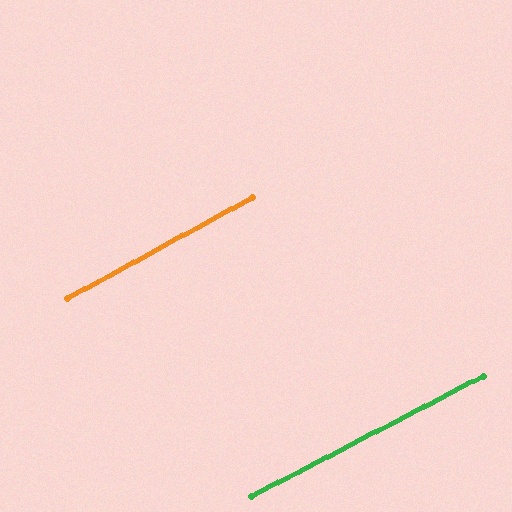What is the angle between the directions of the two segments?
Approximately 1 degree.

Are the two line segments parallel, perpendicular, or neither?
Parallel — their directions differ by only 1.2°.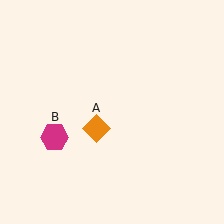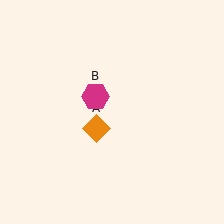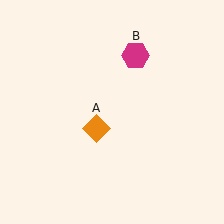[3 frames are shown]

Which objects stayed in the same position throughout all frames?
Orange diamond (object A) remained stationary.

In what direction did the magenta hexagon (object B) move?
The magenta hexagon (object B) moved up and to the right.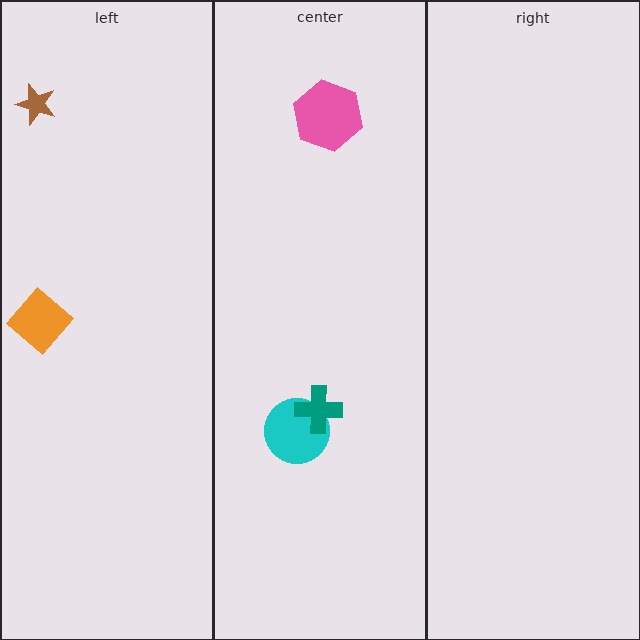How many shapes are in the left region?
2.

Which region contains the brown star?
The left region.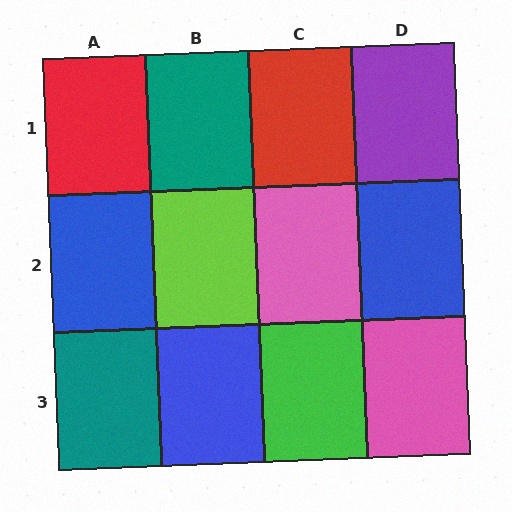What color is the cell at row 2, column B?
Lime.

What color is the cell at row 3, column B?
Blue.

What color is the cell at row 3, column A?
Teal.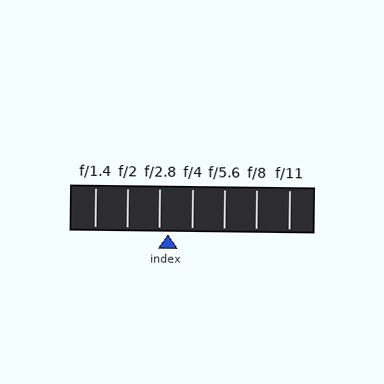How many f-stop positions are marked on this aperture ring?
There are 7 f-stop positions marked.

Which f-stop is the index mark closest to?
The index mark is closest to f/2.8.